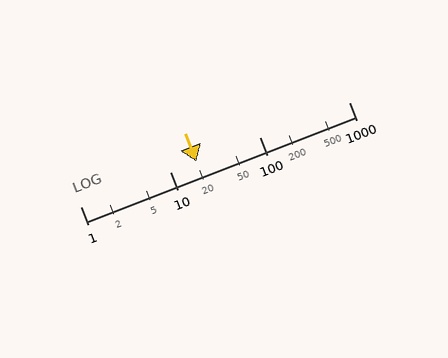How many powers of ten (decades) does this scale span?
The scale spans 3 decades, from 1 to 1000.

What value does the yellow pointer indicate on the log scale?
The pointer indicates approximately 20.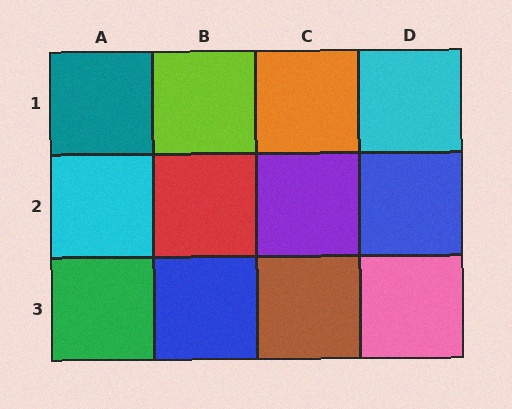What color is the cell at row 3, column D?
Pink.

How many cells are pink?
1 cell is pink.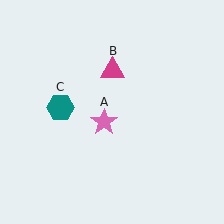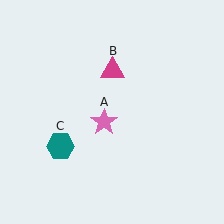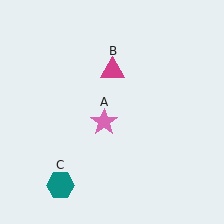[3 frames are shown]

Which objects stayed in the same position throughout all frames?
Pink star (object A) and magenta triangle (object B) remained stationary.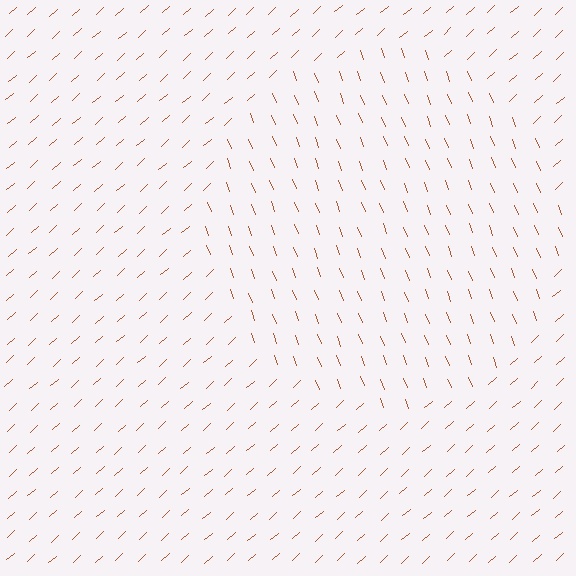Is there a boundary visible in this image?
Yes, there is a texture boundary formed by a change in line orientation.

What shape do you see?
I see a circle.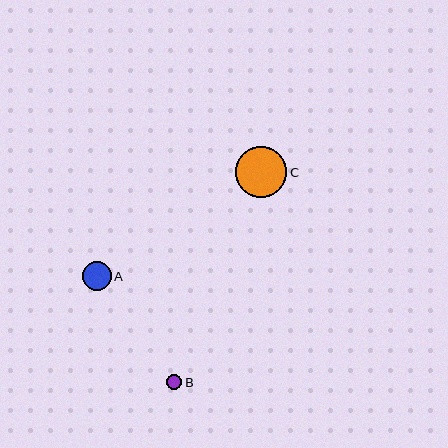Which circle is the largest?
Circle C is the largest with a size of approximately 51 pixels.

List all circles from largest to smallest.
From largest to smallest: C, A, B.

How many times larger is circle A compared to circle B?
Circle A is approximately 1.8 times the size of circle B.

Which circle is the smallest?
Circle B is the smallest with a size of approximately 16 pixels.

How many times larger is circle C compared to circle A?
Circle C is approximately 1.8 times the size of circle A.